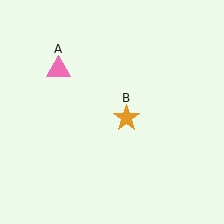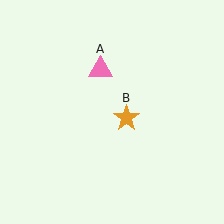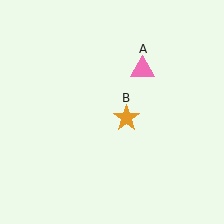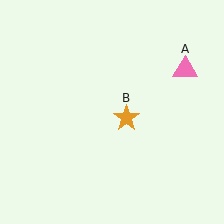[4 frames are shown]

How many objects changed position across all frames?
1 object changed position: pink triangle (object A).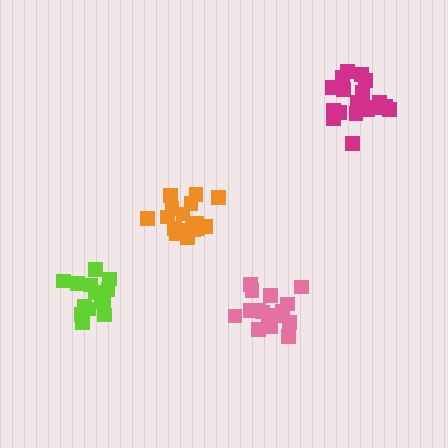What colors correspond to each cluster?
The clusters are colored: orange, magenta, lime, pink.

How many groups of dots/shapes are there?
There are 4 groups.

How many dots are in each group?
Group 1: 19 dots, Group 2: 19 dots, Group 3: 14 dots, Group 4: 16 dots (68 total).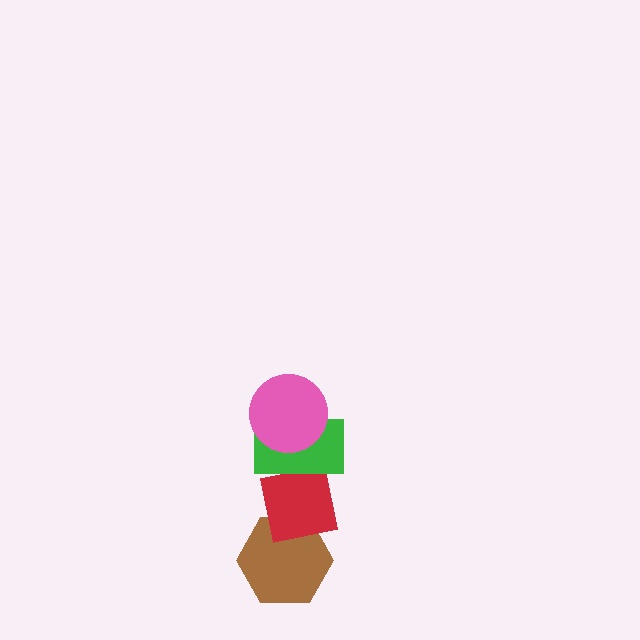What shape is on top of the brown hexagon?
The red square is on top of the brown hexagon.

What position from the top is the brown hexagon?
The brown hexagon is 4th from the top.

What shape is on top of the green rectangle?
The pink circle is on top of the green rectangle.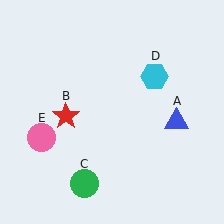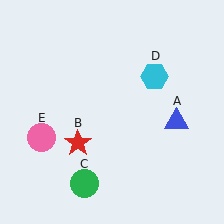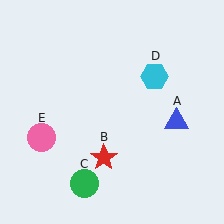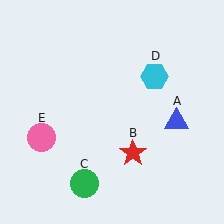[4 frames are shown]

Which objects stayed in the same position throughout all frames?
Blue triangle (object A) and green circle (object C) and cyan hexagon (object D) and pink circle (object E) remained stationary.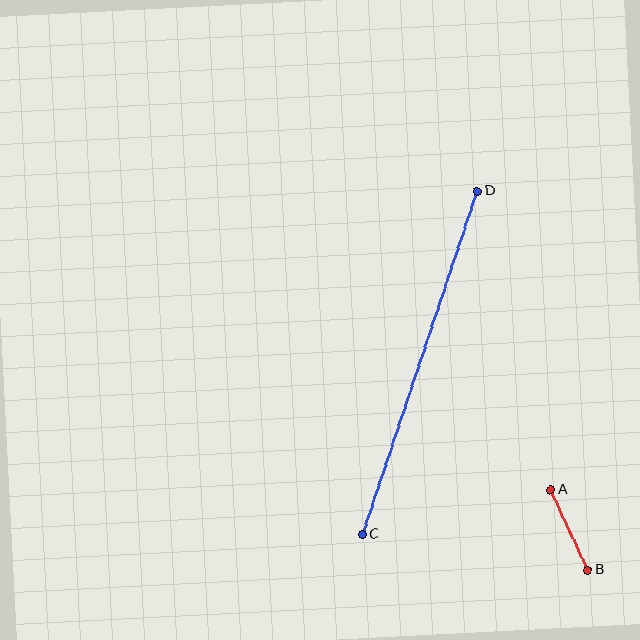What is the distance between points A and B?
The distance is approximately 88 pixels.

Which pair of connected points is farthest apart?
Points C and D are farthest apart.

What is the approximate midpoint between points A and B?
The midpoint is at approximately (569, 530) pixels.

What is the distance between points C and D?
The distance is approximately 362 pixels.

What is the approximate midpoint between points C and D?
The midpoint is at approximately (420, 363) pixels.